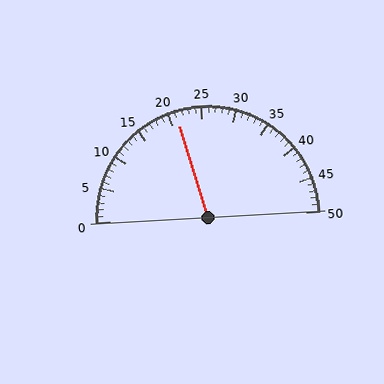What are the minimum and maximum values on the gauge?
The gauge ranges from 0 to 50.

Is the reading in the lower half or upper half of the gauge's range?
The reading is in the lower half of the range (0 to 50).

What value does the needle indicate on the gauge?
The needle indicates approximately 21.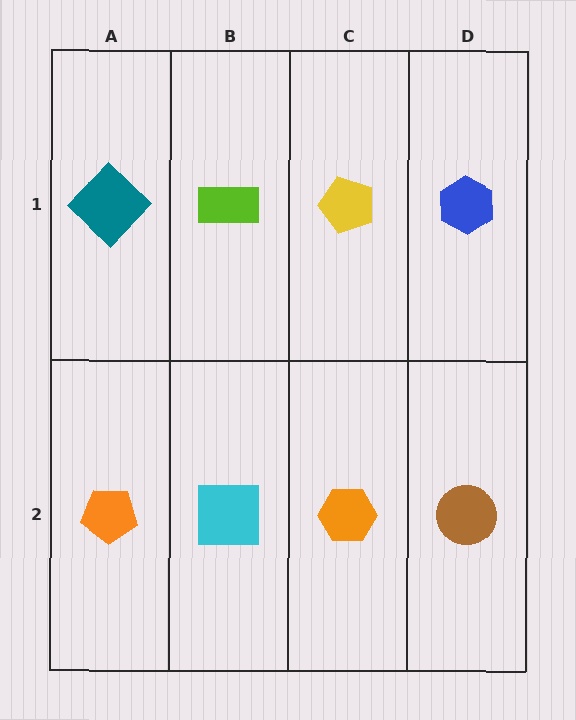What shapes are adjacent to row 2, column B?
A lime rectangle (row 1, column B), an orange pentagon (row 2, column A), an orange hexagon (row 2, column C).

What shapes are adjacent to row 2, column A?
A teal diamond (row 1, column A), a cyan square (row 2, column B).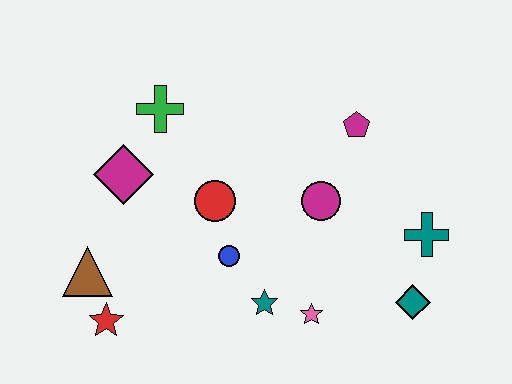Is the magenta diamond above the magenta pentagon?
No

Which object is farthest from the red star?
The teal cross is farthest from the red star.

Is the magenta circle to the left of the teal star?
No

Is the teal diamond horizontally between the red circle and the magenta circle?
No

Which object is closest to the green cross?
The magenta diamond is closest to the green cross.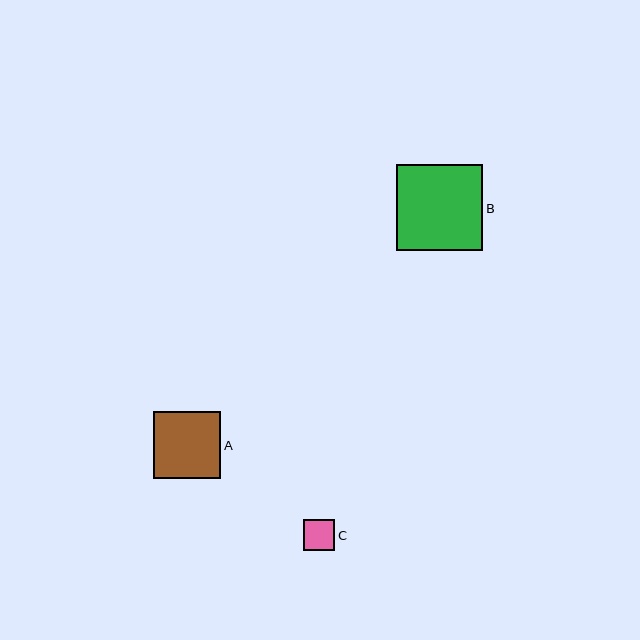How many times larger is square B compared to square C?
Square B is approximately 2.8 times the size of square C.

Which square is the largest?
Square B is the largest with a size of approximately 86 pixels.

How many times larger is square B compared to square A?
Square B is approximately 1.3 times the size of square A.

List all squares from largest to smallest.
From largest to smallest: B, A, C.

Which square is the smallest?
Square C is the smallest with a size of approximately 31 pixels.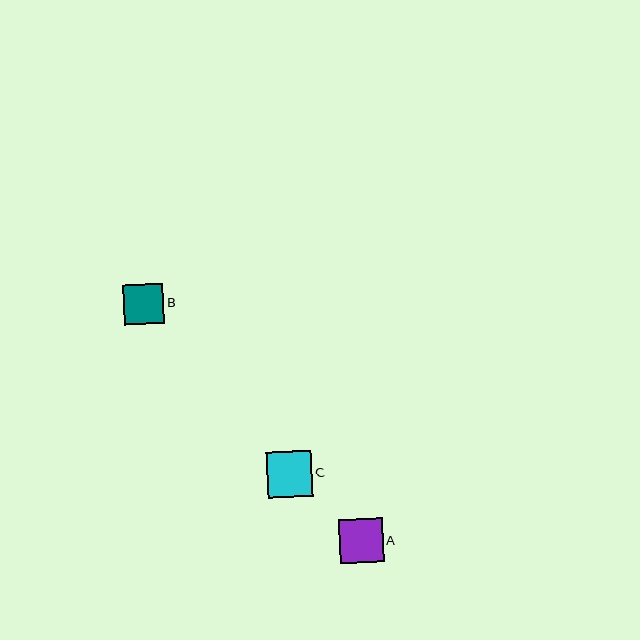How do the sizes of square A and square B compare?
Square A and square B are approximately the same size.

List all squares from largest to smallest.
From largest to smallest: C, A, B.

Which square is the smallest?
Square B is the smallest with a size of approximately 40 pixels.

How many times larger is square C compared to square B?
Square C is approximately 1.1 times the size of square B.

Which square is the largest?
Square C is the largest with a size of approximately 46 pixels.